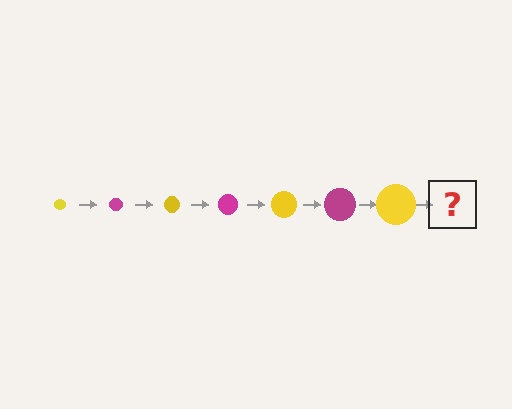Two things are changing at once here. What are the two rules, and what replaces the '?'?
The two rules are that the circle grows larger each step and the color cycles through yellow and magenta. The '?' should be a magenta circle, larger than the previous one.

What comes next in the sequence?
The next element should be a magenta circle, larger than the previous one.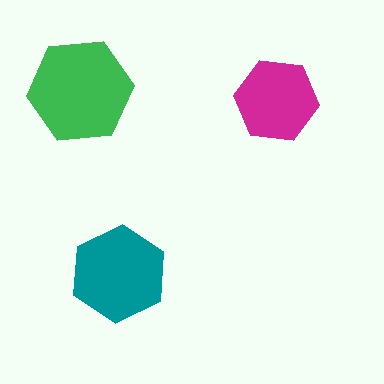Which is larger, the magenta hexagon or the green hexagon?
The green one.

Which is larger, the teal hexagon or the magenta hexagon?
The teal one.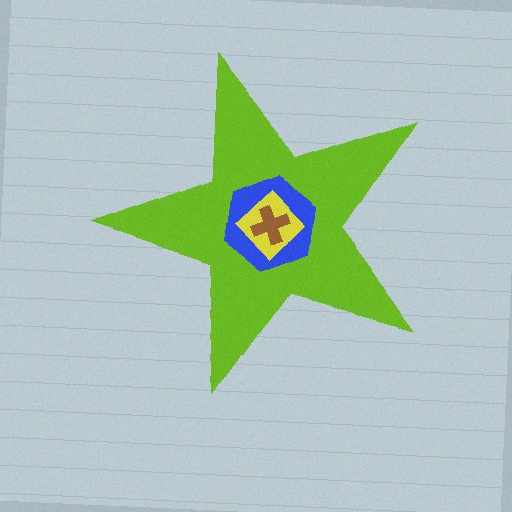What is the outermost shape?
The lime star.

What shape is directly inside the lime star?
The blue hexagon.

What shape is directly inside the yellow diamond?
The brown cross.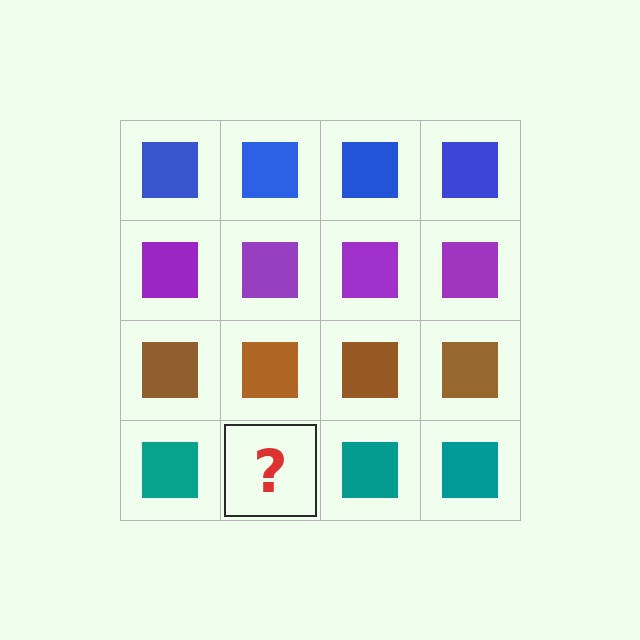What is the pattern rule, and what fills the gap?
The rule is that each row has a consistent color. The gap should be filled with a teal square.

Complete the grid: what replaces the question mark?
The question mark should be replaced with a teal square.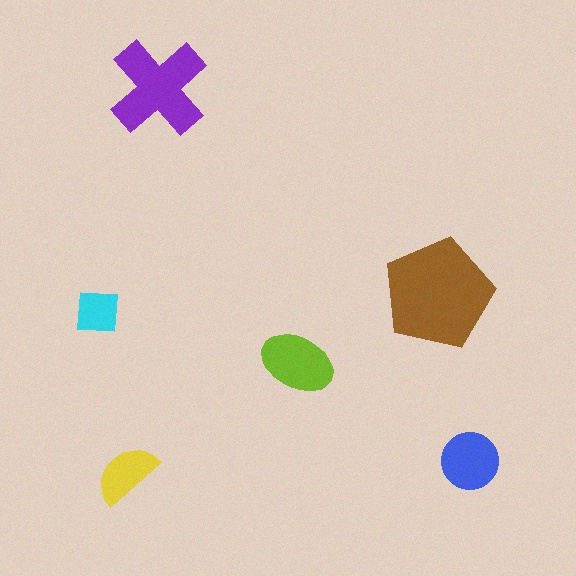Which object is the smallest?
The cyan square.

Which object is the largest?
The brown pentagon.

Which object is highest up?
The purple cross is topmost.